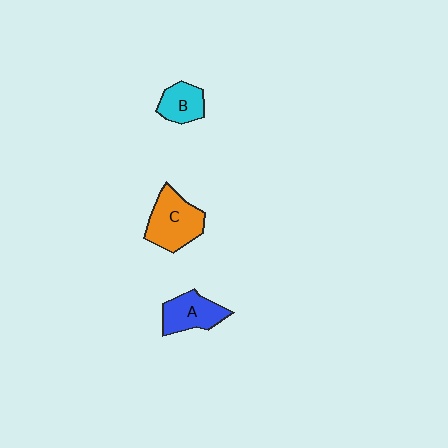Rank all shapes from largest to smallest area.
From largest to smallest: C (orange), A (blue), B (cyan).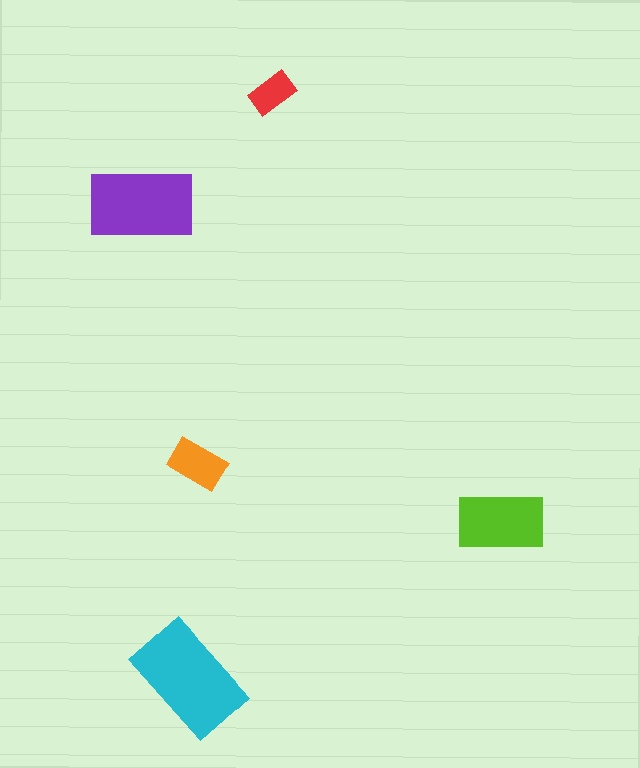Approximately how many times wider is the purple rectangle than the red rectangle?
About 2.5 times wider.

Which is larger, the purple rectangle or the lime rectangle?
The purple one.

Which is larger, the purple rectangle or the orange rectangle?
The purple one.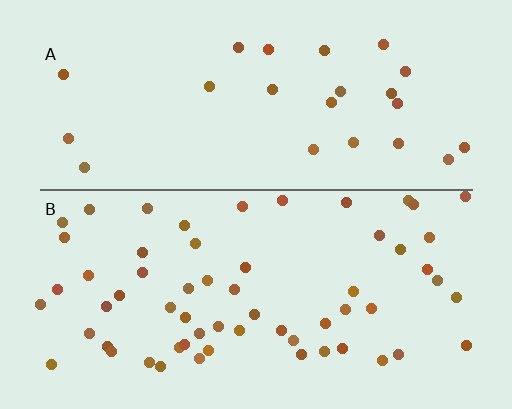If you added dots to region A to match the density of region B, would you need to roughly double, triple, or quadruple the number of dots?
Approximately double.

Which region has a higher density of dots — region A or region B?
B (the bottom).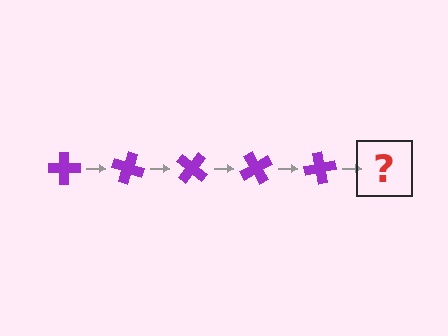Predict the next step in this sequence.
The next step is a purple cross rotated 100 degrees.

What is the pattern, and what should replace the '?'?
The pattern is that the cross rotates 20 degrees each step. The '?' should be a purple cross rotated 100 degrees.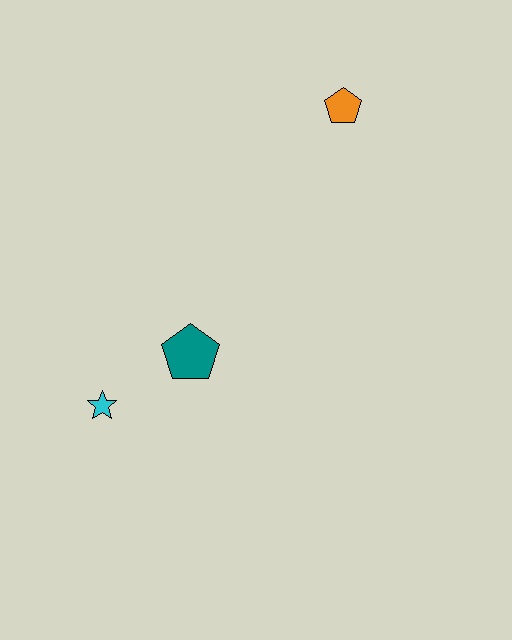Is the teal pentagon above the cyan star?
Yes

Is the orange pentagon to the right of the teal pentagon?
Yes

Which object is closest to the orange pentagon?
The teal pentagon is closest to the orange pentagon.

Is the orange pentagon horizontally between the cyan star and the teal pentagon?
No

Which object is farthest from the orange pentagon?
The cyan star is farthest from the orange pentagon.